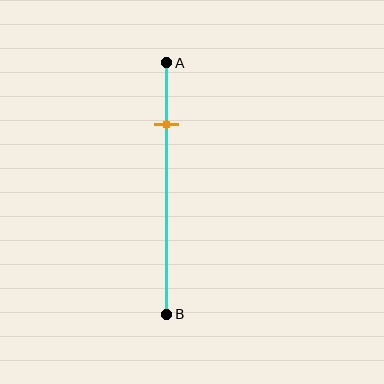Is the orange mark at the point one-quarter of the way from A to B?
Yes, the mark is approximately at the one-quarter point.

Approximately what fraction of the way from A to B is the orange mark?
The orange mark is approximately 25% of the way from A to B.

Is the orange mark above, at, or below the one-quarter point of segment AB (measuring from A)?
The orange mark is approximately at the one-quarter point of segment AB.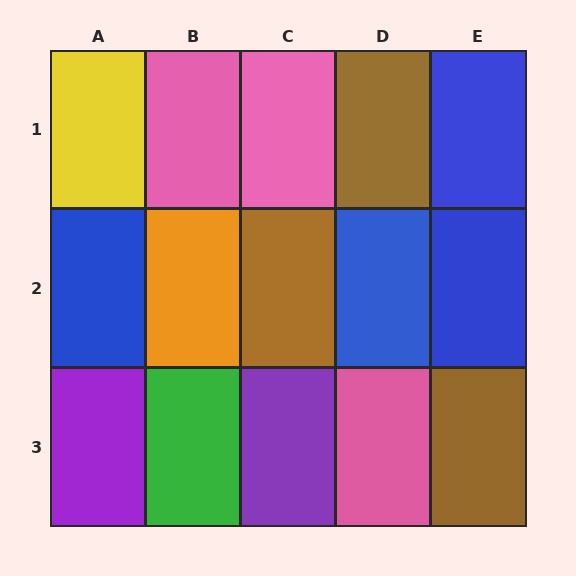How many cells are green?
1 cell is green.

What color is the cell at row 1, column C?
Pink.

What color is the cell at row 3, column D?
Pink.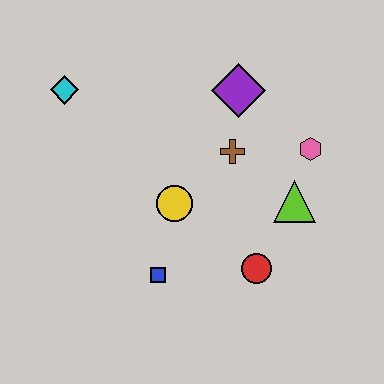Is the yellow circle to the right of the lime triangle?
No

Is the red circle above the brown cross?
No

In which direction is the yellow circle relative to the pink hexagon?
The yellow circle is to the left of the pink hexagon.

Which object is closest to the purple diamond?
The brown cross is closest to the purple diamond.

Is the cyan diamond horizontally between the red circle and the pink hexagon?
No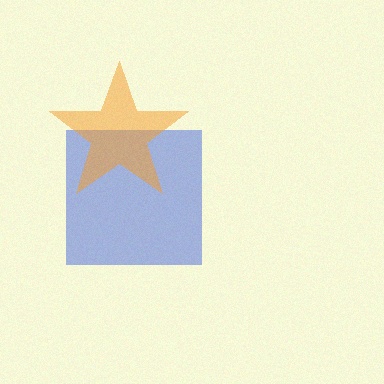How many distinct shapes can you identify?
There are 2 distinct shapes: a blue square, an orange star.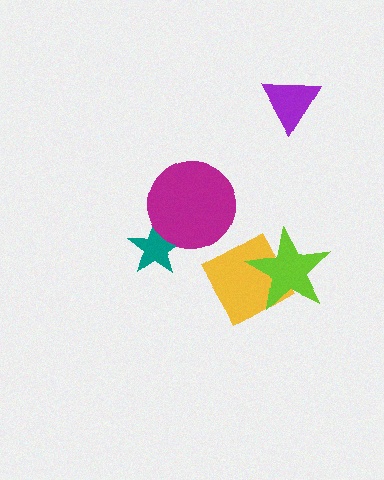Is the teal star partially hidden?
Yes, it is partially covered by another shape.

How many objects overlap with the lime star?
1 object overlaps with the lime star.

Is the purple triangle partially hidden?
No, no other shape covers it.